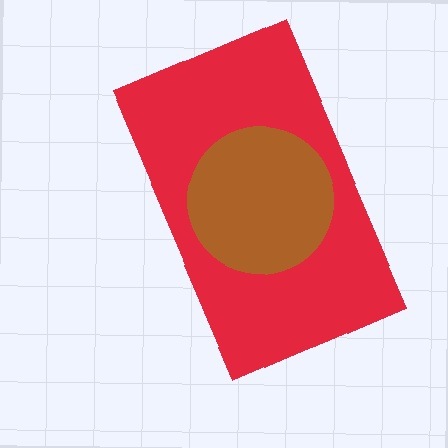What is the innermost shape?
The brown circle.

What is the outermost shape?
The red rectangle.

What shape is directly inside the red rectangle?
The brown circle.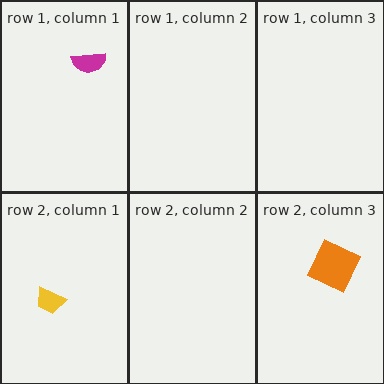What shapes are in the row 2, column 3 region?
The orange square.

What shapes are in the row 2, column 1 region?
The yellow trapezoid.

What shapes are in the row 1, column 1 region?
The magenta semicircle.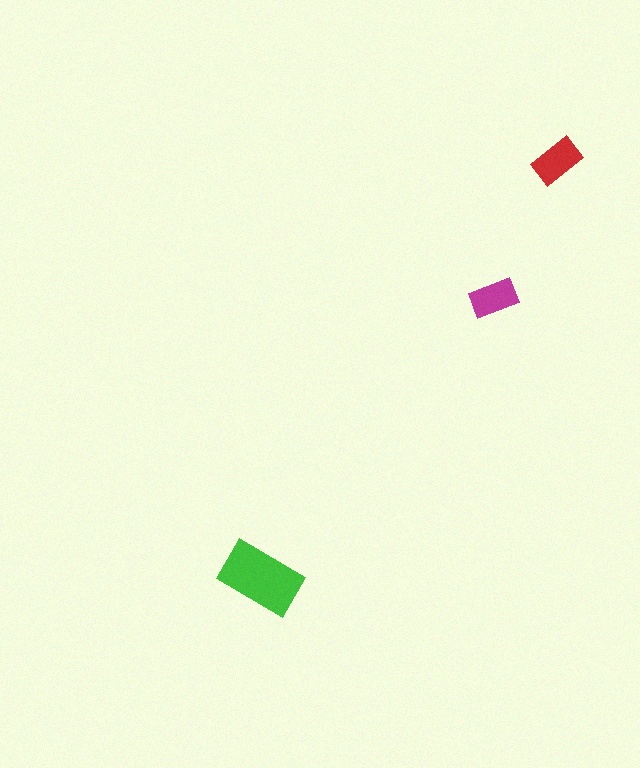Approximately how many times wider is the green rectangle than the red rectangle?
About 1.5 times wider.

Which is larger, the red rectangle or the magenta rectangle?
The red one.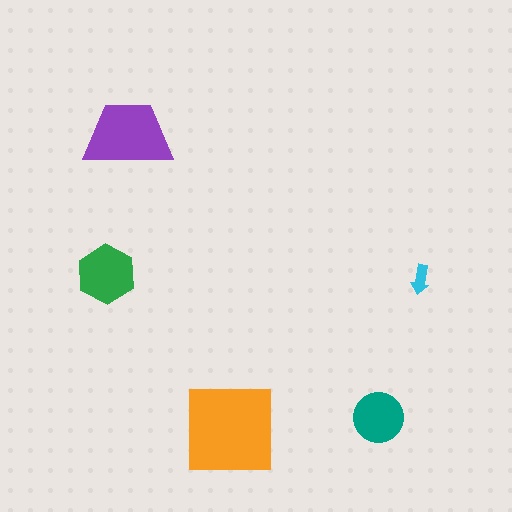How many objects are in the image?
There are 5 objects in the image.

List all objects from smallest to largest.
The cyan arrow, the teal circle, the green hexagon, the purple trapezoid, the orange square.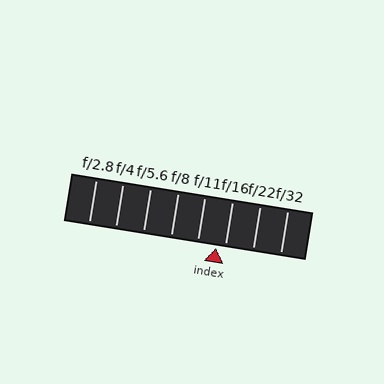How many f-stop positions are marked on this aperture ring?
There are 8 f-stop positions marked.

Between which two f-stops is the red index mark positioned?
The index mark is between f/11 and f/16.